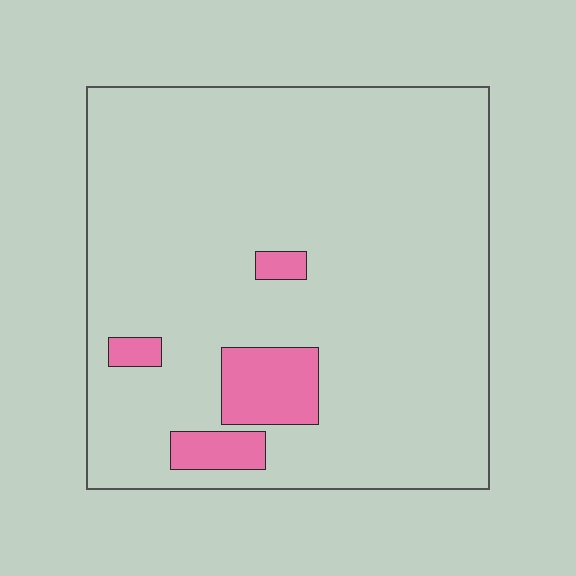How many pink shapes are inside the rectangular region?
4.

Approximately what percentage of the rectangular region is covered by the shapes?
Approximately 10%.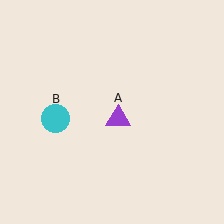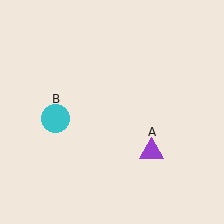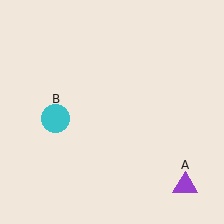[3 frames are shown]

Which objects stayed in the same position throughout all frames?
Cyan circle (object B) remained stationary.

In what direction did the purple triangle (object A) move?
The purple triangle (object A) moved down and to the right.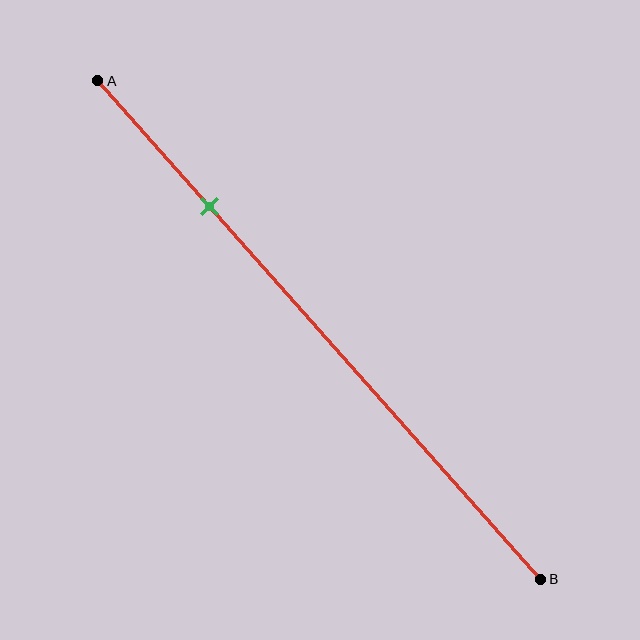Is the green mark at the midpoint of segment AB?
No, the mark is at about 25% from A, not at the 50% midpoint.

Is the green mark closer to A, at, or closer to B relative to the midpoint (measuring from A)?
The green mark is closer to point A than the midpoint of segment AB.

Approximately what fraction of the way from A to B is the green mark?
The green mark is approximately 25% of the way from A to B.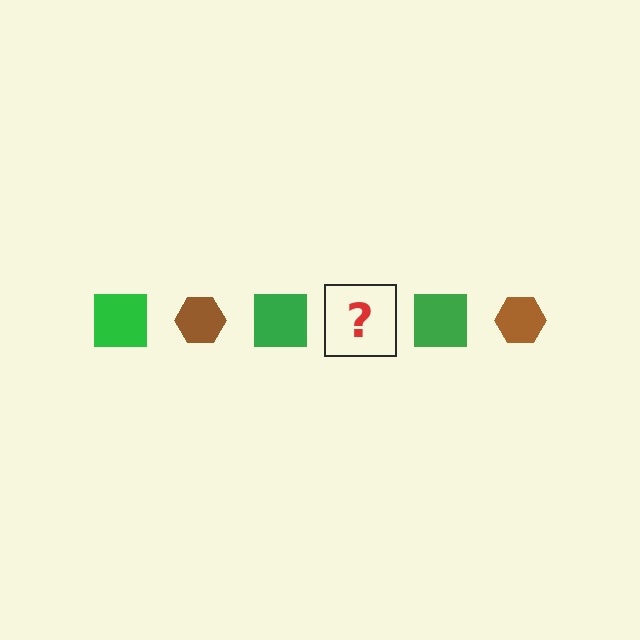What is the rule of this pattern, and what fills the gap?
The rule is that the pattern alternates between green square and brown hexagon. The gap should be filled with a brown hexagon.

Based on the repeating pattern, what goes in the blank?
The blank should be a brown hexagon.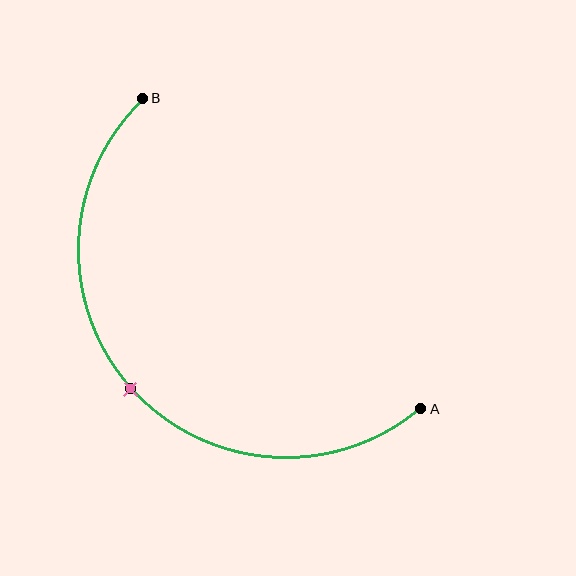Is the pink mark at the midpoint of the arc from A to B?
Yes. The pink mark lies on the arc at equal arc-length from both A and B — it is the arc midpoint.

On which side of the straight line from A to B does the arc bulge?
The arc bulges below and to the left of the straight line connecting A and B.